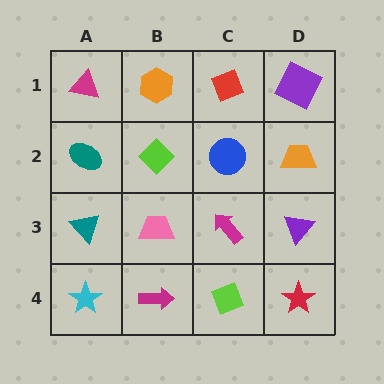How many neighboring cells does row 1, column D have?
2.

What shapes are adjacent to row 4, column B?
A pink trapezoid (row 3, column B), a cyan star (row 4, column A), a lime diamond (row 4, column C).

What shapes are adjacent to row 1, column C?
A blue circle (row 2, column C), an orange hexagon (row 1, column B), a purple square (row 1, column D).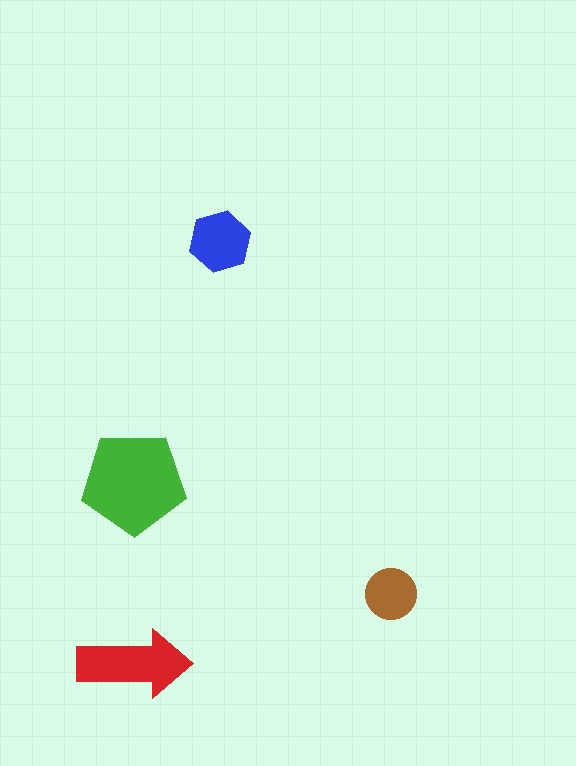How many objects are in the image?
There are 4 objects in the image.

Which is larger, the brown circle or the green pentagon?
The green pentagon.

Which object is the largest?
The green pentagon.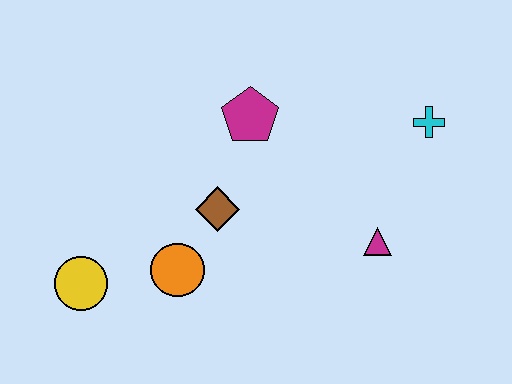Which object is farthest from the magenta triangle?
The yellow circle is farthest from the magenta triangle.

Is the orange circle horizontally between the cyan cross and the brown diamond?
No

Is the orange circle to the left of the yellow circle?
No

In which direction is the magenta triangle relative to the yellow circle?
The magenta triangle is to the right of the yellow circle.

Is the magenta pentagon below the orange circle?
No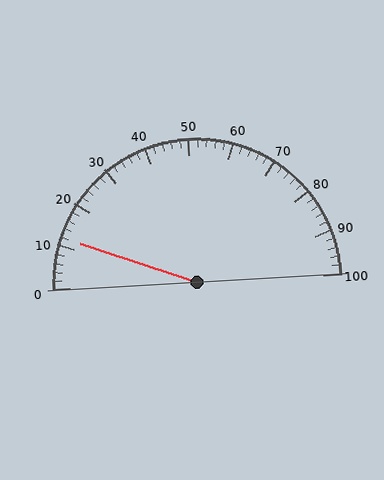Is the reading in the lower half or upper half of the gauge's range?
The reading is in the lower half of the range (0 to 100).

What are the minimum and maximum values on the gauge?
The gauge ranges from 0 to 100.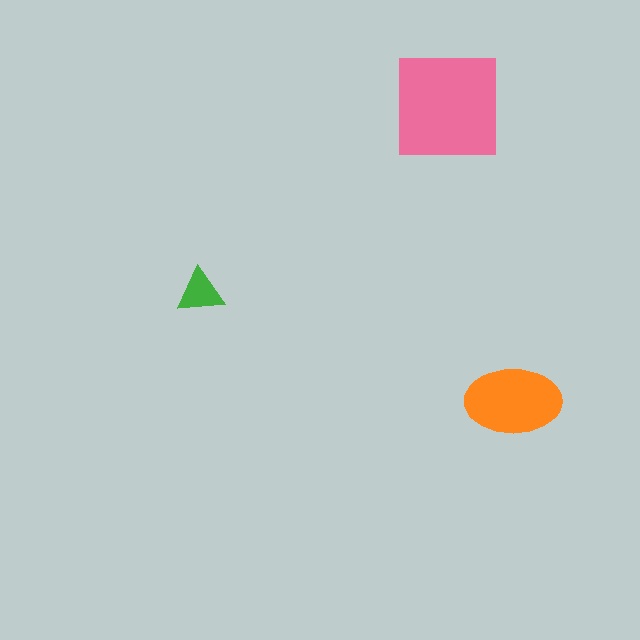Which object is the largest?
The pink square.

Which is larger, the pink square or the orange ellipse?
The pink square.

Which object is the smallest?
The green triangle.